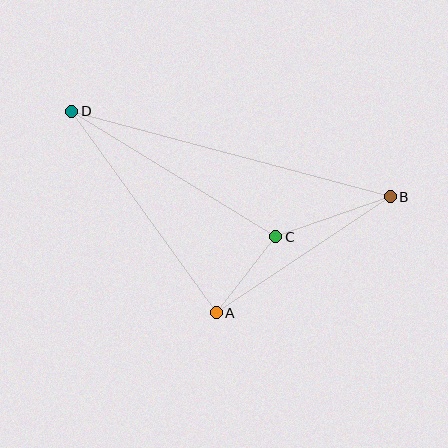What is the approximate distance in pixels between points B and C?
The distance between B and C is approximately 121 pixels.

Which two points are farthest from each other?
Points B and D are farthest from each other.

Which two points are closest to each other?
Points A and C are closest to each other.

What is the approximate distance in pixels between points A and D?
The distance between A and D is approximately 248 pixels.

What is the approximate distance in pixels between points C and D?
The distance between C and D is approximately 239 pixels.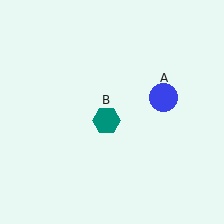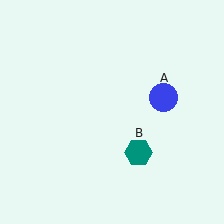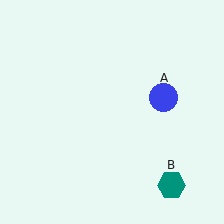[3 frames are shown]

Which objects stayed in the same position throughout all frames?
Blue circle (object A) remained stationary.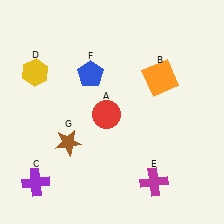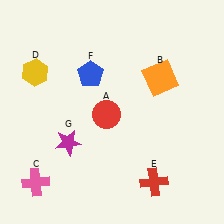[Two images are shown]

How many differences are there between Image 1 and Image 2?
There are 3 differences between the two images.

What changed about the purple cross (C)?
In Image 1, C is purple. In Image 2, it changed to pink.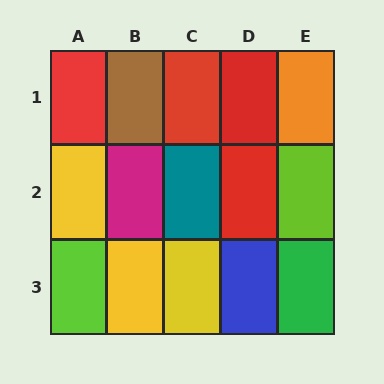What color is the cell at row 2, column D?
Red.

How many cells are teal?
1 cell is teal.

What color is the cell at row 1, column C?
Red.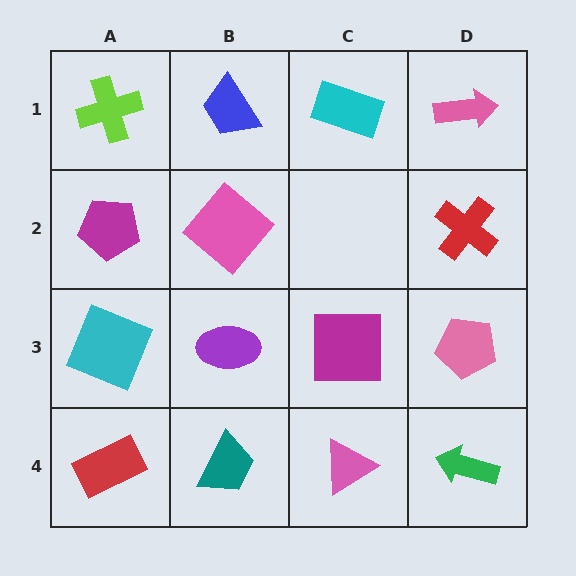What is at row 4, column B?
A teal trapezoid.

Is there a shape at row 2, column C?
No, that cell is empty.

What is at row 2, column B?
A pink diamond.